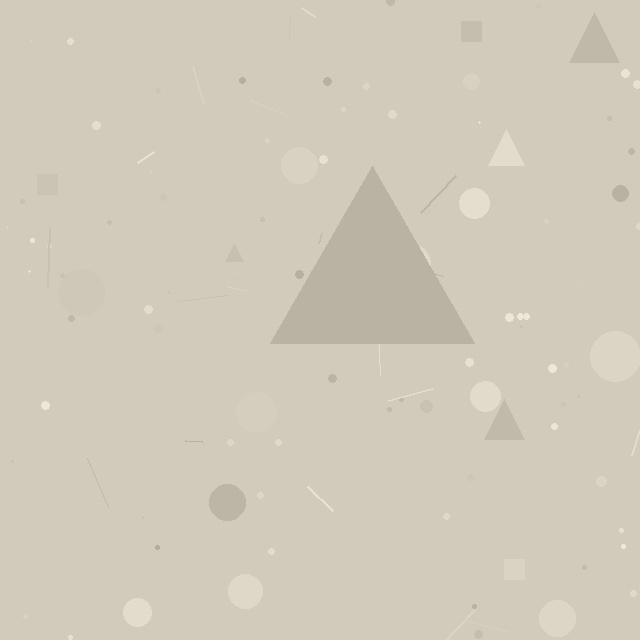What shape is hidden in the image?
A triangle is hidden in the image.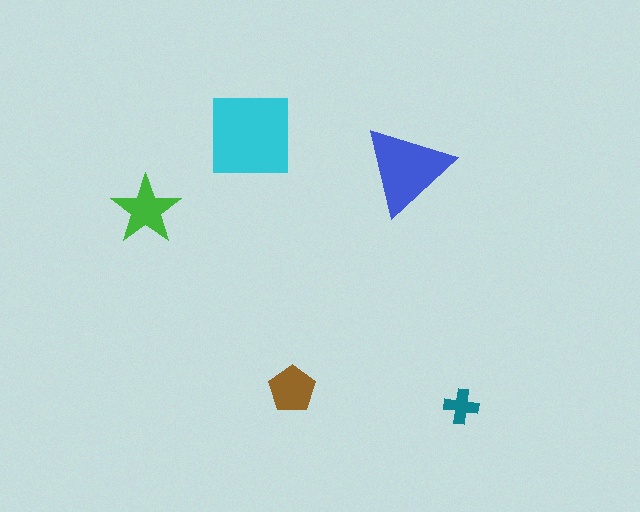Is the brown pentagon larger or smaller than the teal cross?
Larger.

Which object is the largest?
The cyan square.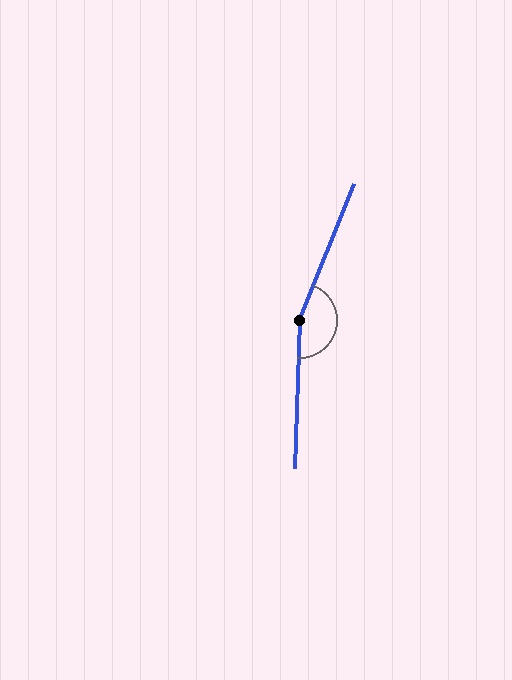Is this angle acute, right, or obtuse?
It is obtuse.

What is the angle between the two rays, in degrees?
Approximately 160 degrees.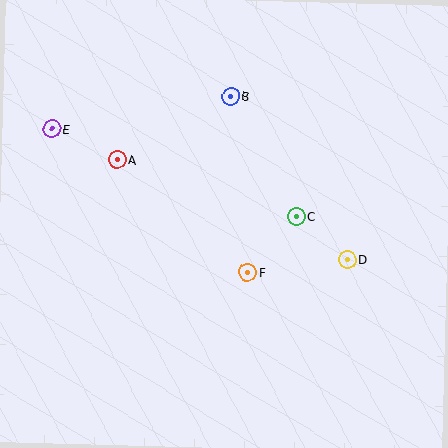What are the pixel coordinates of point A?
Point A is at (117, 160).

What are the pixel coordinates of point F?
Point F is at (247, 272).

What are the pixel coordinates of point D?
Point D is at (347, 259).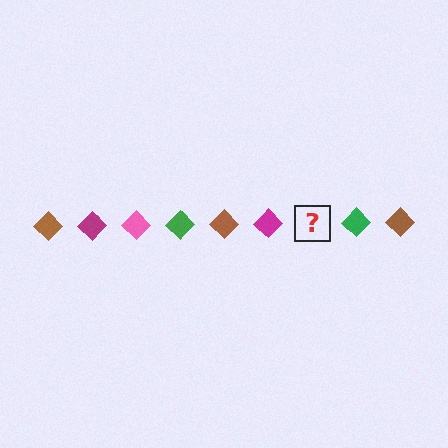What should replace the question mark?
The question mark should be replaced with a pink diamond.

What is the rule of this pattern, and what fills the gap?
The rule is that the pattern cycles through brown, magenta, pink, green diamonds. The gap should be filled with a pink diamond.